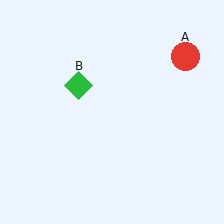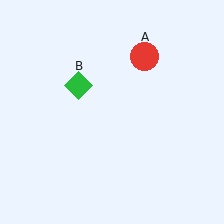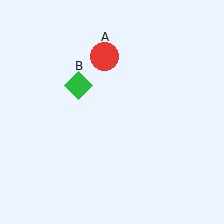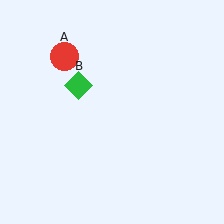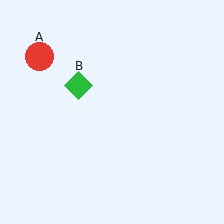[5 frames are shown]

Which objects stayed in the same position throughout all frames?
Green diamond (object B) remained stationary.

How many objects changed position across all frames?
1 object changed position: red circle (object A).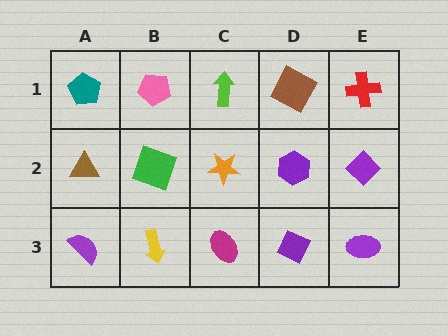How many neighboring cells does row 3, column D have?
3.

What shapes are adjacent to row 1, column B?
A green square (row 2, column B), a teal pentagon (row 1, column A), a lime arrow (row 1, column C).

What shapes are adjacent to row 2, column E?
A red cross (row 1, column E), a purple ellipse (row 3, column E), a purple hexagon (row 2, column D).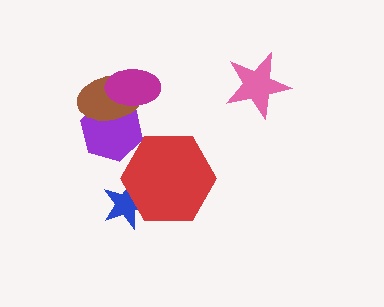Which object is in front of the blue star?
The red hexagon is in front of the blue star.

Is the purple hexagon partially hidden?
Yes, it is partially covered by another shape.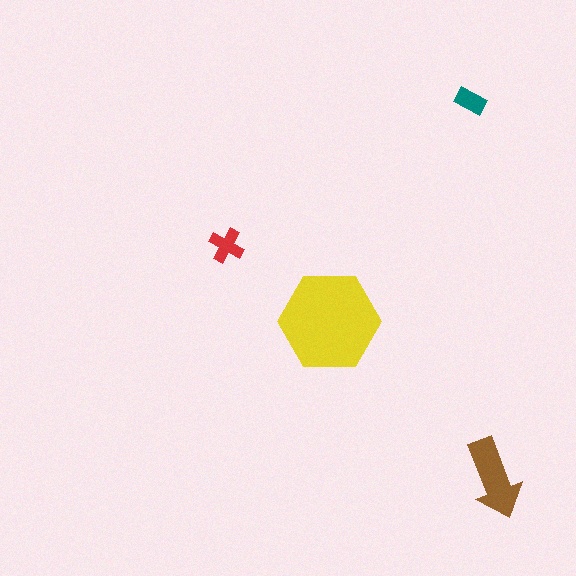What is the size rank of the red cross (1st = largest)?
3rd.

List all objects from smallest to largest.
The teal rectangle, the red cross, the brown arrow, the yellow hexagon.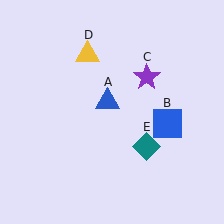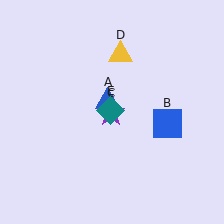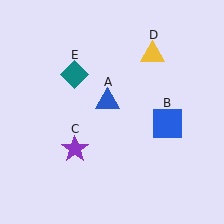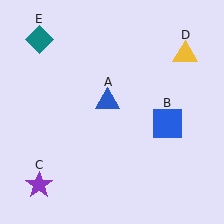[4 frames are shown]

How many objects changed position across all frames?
3 objects changed position: purple star (object C), yellow triangle (object D), teal diamond (object E).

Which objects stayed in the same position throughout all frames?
Blue triangle (object A) and blue square (object B) remained stationary.